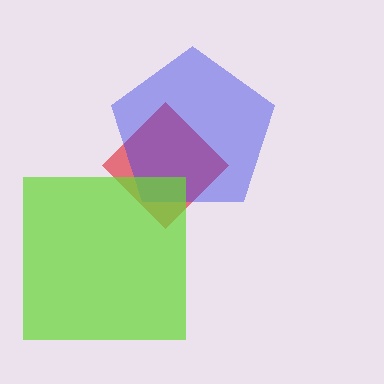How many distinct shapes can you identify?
There are 3 distinct shapes: a red diamond, a blue pentagon, a lime square.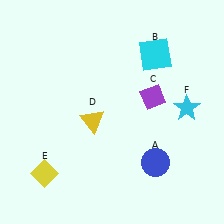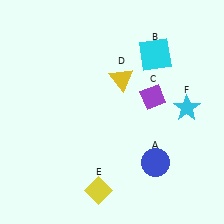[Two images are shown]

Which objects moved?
The objects that moved are: the yellow triangle (D), the yellow diamond (E).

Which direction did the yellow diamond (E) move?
The yellow diamond (E) moved right.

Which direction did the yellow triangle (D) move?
The yellow triangle (D) moved up.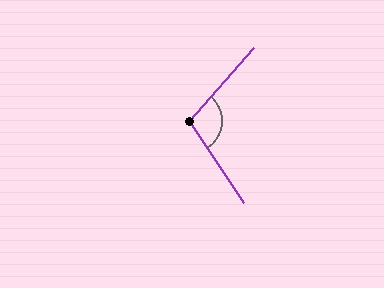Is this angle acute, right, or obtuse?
It is obtuse.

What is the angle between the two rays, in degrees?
Approximately 105 degrees.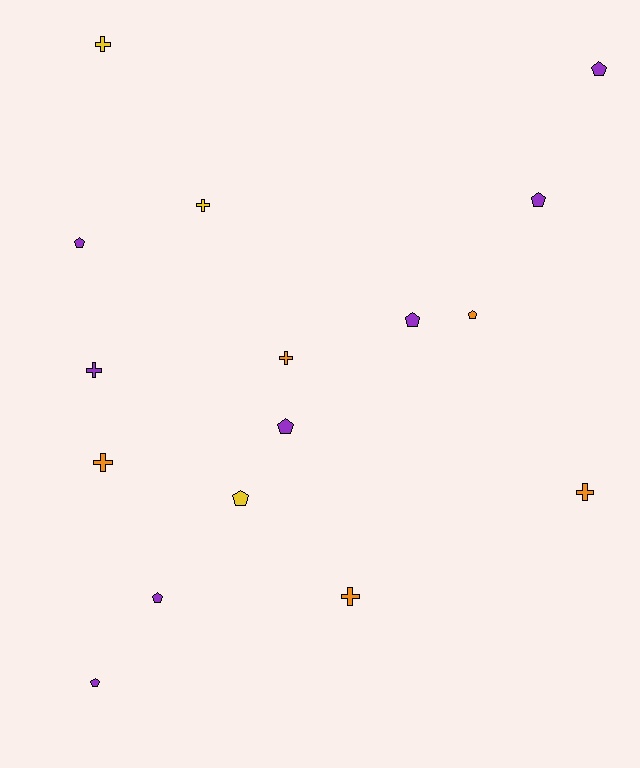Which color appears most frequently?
Purple, with 8 objects.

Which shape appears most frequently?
Pentagon, with 9 objects.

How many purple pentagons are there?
There are 7 purple pentagons.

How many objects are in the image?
There are 16 objects.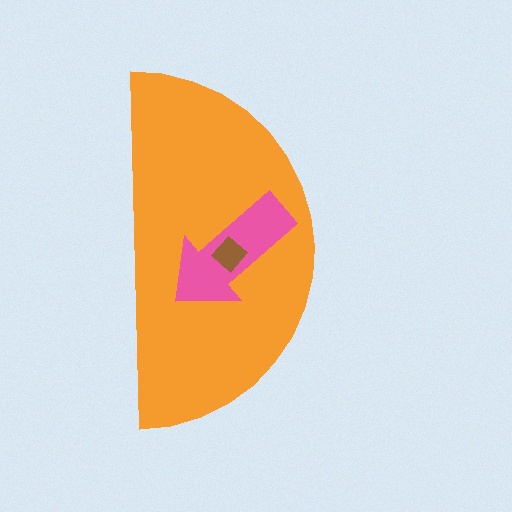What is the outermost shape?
The orange semicircle.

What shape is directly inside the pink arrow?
The brown diamond.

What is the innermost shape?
The brown diamond.